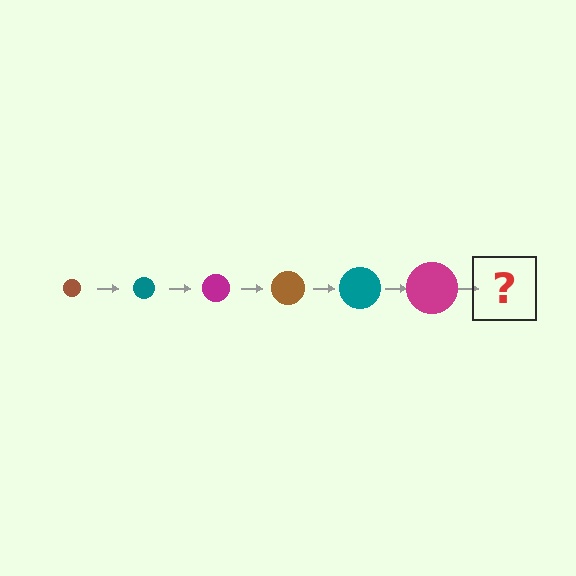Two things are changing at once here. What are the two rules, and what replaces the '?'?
The two rules are that the circle grows larger each step and the color cycles through brown, teal, and magenta. The '?' should be a brown circle, larger than the previous one.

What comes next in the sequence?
The next element should be a brown circle, larger than the previous one.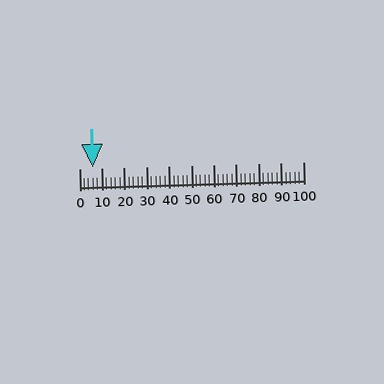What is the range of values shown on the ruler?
The ruler shows values from 0 to 100.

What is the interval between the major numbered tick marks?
The major tick marks are spaced 10 units apart.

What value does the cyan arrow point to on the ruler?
The cyan arrow points to approximately 6.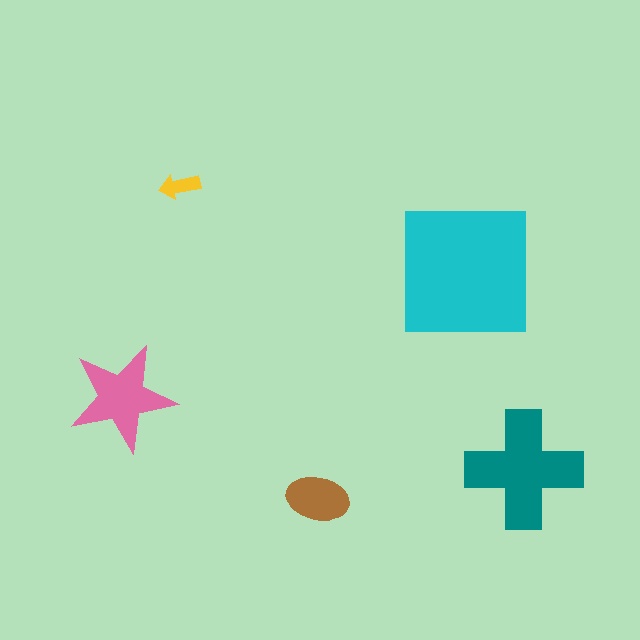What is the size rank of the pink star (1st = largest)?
3rd.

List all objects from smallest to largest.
The yellow arrow, the brown ellipse, the pink star, the teal cross, the cyan square.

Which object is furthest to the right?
The teal cross is rightmost.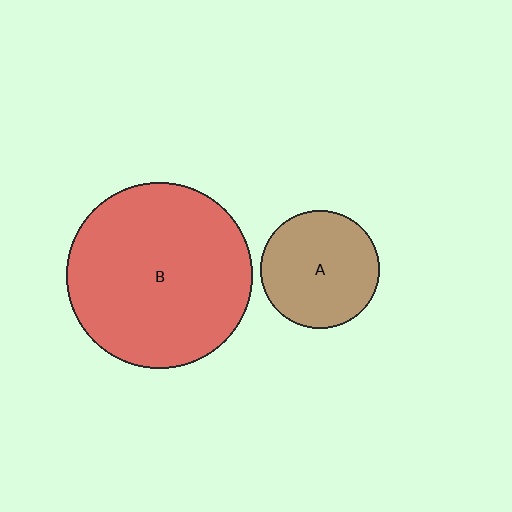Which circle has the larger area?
Circle B (red).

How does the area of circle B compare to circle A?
Approximately 2.5 times.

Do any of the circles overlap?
No, none of the circles overlap.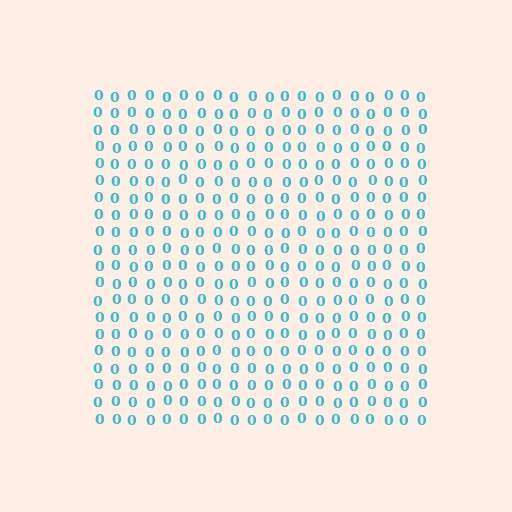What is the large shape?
The large shape is a square.